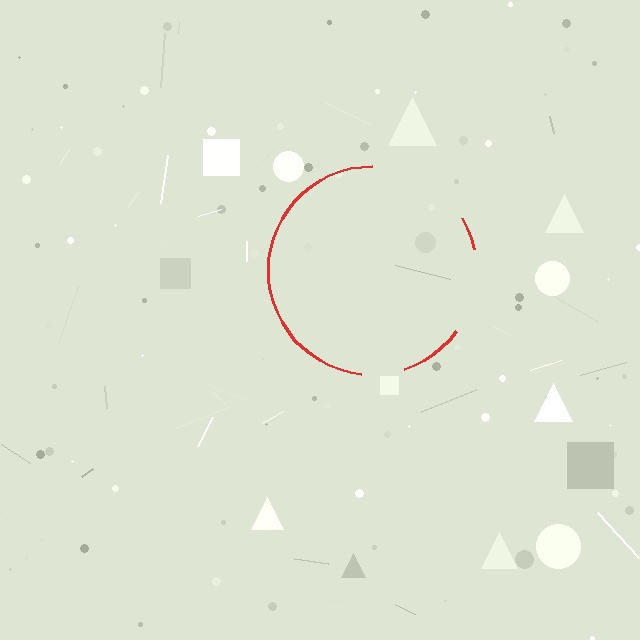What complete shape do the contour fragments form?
The contour fragments form a circle.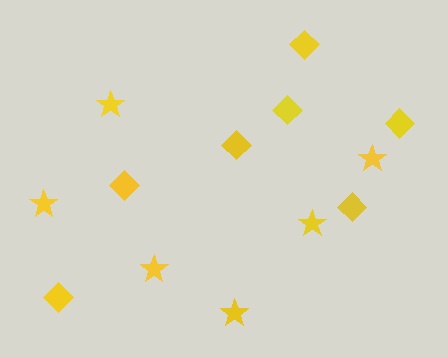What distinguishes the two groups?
There are 2 groups: one group of diamonds (7) and one group of stars (6).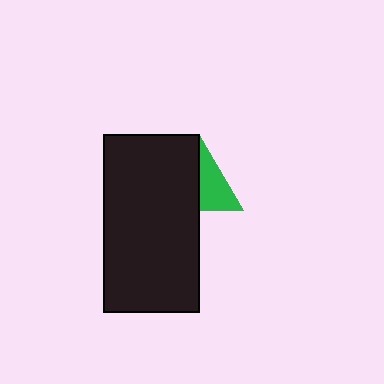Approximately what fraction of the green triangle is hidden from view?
Roughly 50% of the green triangle is hidden behind the black rectangle.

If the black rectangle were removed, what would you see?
You would see the complete green triangle.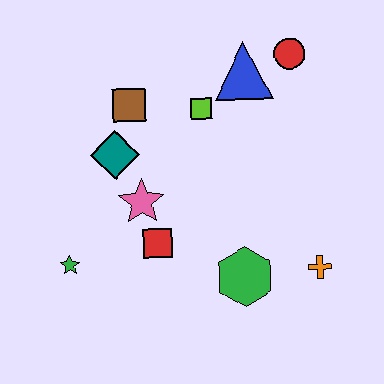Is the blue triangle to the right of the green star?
Yes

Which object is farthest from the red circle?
The green star is farthest from the red circle.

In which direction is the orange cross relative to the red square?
The orange cross is to the right of the red square.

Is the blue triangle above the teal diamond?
Yes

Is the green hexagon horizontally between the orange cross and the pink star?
Yes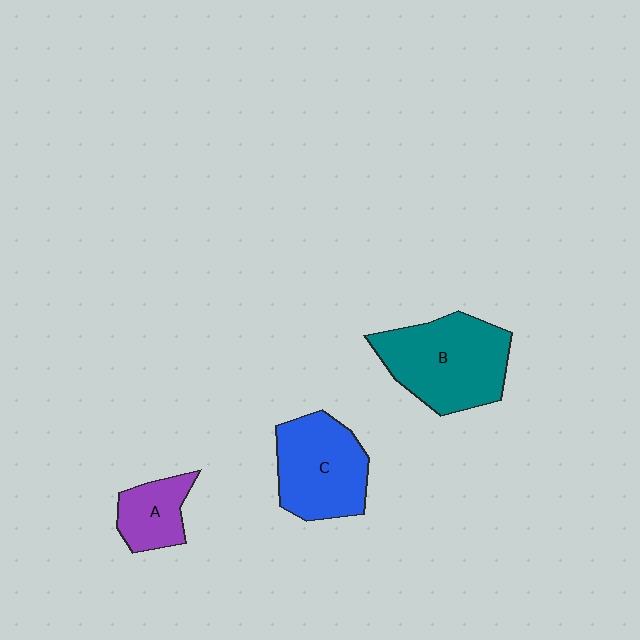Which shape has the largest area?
Shape B (teal).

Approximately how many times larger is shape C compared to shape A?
Approximately 1.9 times.